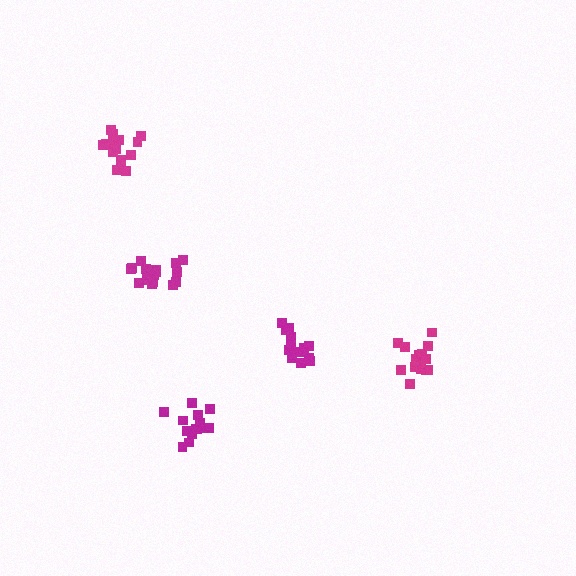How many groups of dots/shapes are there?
There are 5 groups.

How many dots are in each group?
Group 1: 13 dots, Group 2: 19 dots, Group 3: 14 dots, Group 4: 16 dots, Group 5: 15 dots (77 total).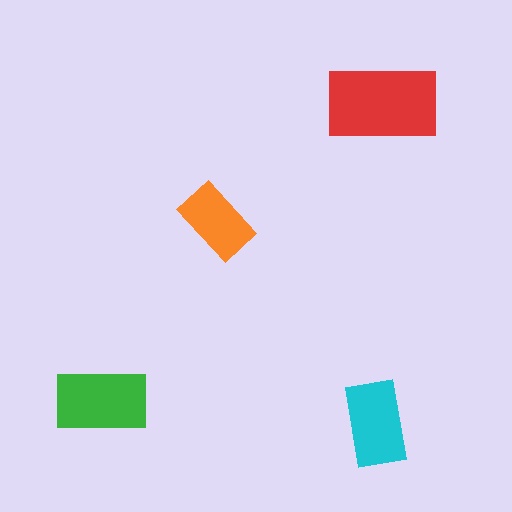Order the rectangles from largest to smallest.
the red one, the green one, the cyan one, the orange one.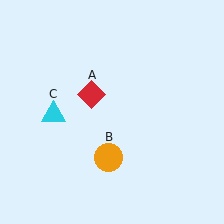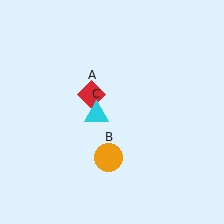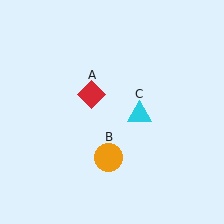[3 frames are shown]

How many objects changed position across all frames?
1 object changed position: cyan triangle (object C).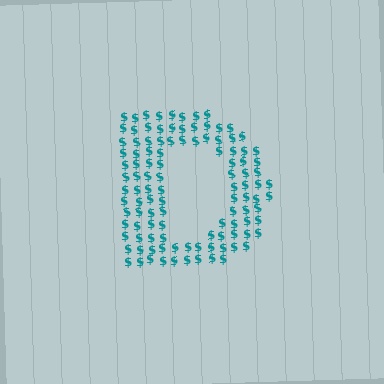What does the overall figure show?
The overall figure shows the letter D.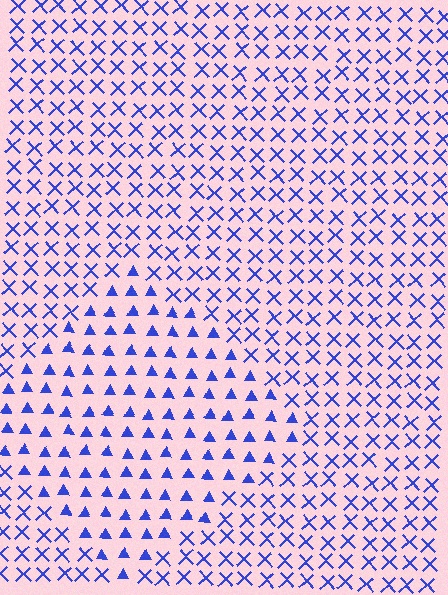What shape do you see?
I see a diamond.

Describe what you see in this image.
The image is filled with small blue elements arranged in a uniform grid. A diamond-shaped region contains triangles, while the surrounding area contains X marks. The boundary is defined purely by the change in element shape.